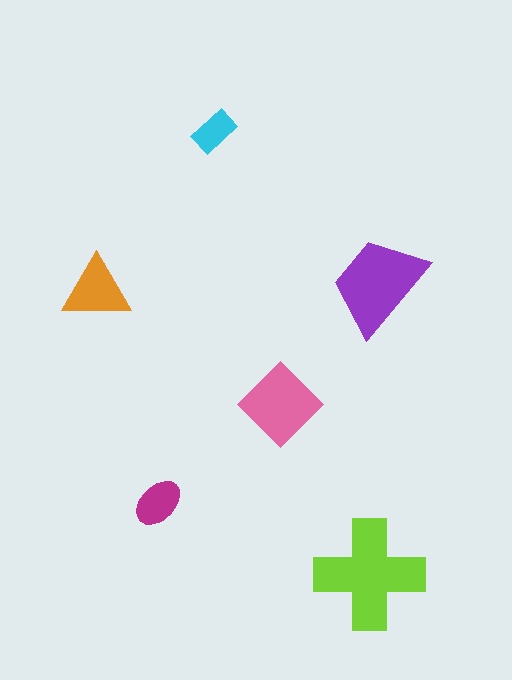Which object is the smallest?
The cyan rectangle.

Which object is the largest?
The lime cross.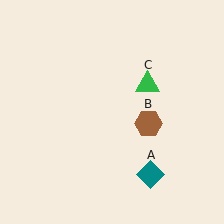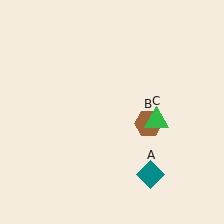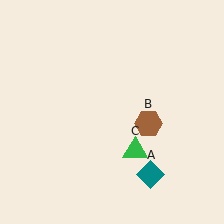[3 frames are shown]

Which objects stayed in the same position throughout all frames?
Teal diamond (object A) and brown hexagon (object B) remained stationary.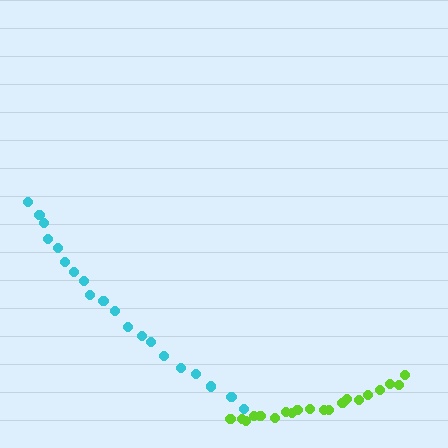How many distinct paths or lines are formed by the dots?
There are 2 distinct paths.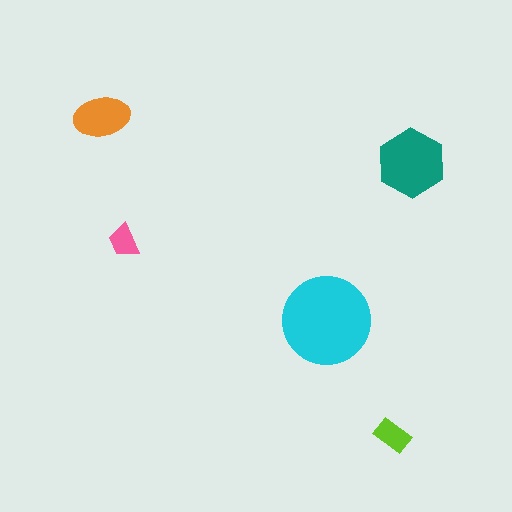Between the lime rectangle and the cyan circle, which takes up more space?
The cyan circle.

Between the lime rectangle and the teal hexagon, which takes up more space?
The teal hexagon.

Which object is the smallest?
The pink trapezoid.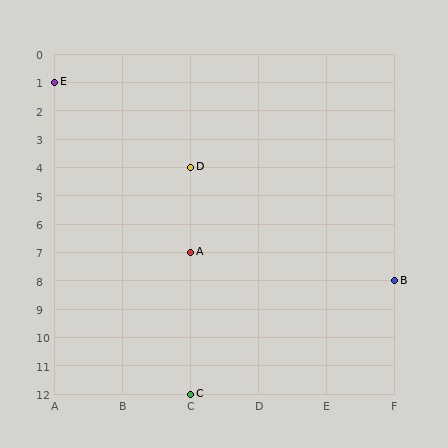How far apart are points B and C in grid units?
Points B and C are 3 columns and 4 rows apart (about 5.0 grid units diagonally).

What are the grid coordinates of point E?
Point E is at grid coordinates (A, 1).